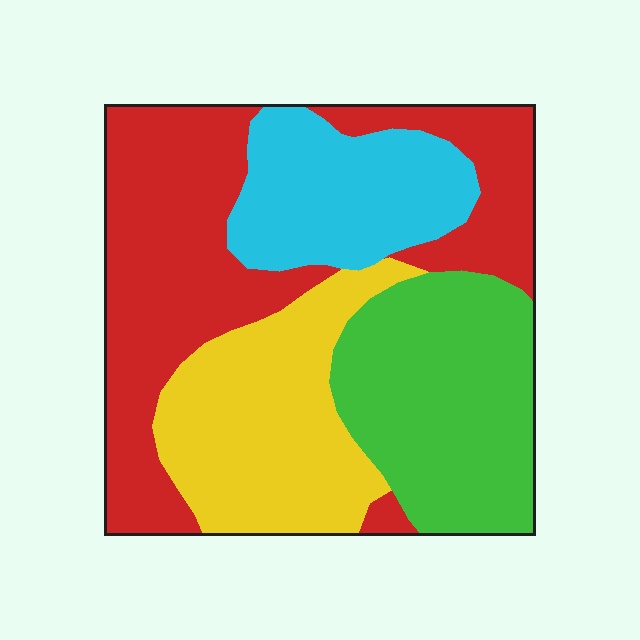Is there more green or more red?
Red.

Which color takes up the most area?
Red, at roughly 35%.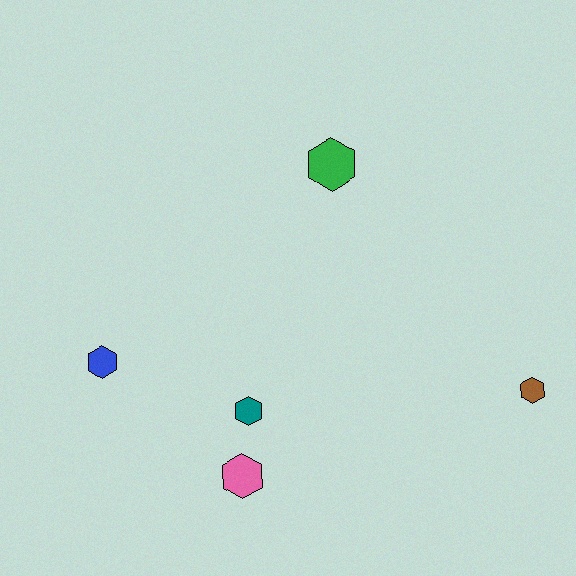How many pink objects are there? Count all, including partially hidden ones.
There is 1 pink object.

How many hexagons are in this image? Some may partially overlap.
There are 5 hexagons.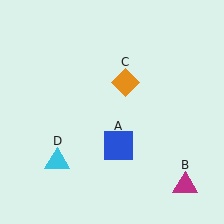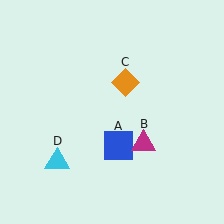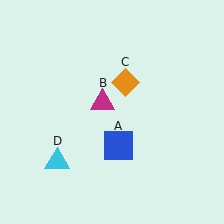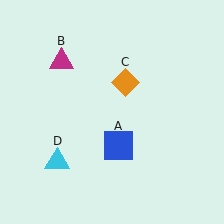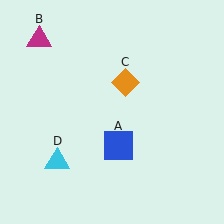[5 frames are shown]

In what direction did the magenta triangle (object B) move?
The magenta triangle (object B) moved up and to the left.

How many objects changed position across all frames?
1 object changed position: magenta triangle (object B).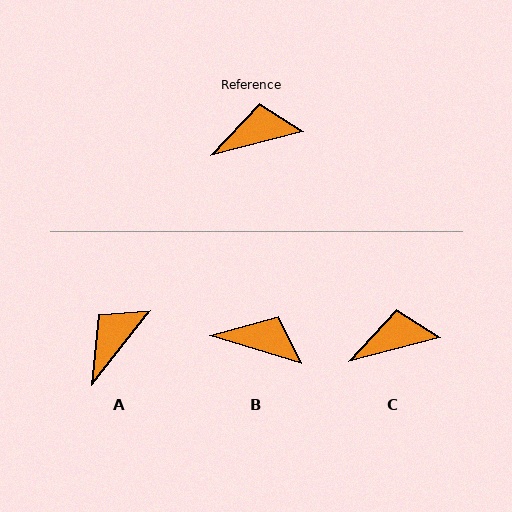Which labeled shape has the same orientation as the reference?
C.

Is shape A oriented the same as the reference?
No, it is off by about 37 degrees.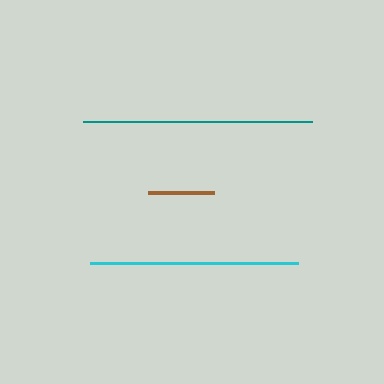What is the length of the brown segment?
The brown segment is approximately 67 pixels long.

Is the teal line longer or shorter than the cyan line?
The teal line is longer than the cyan line.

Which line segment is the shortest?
The brown line is the shortest at approximately 67 pixels.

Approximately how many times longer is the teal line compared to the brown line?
The teal line is approximately 3.4 times the length of the brown line.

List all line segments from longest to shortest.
From longest to shortest: teal, cyan, brown.